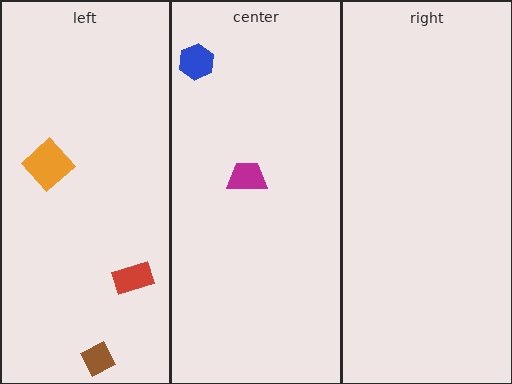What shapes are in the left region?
The orange diamond, the brown diamond, the red rectangle.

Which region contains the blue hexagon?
The center region.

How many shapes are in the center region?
2.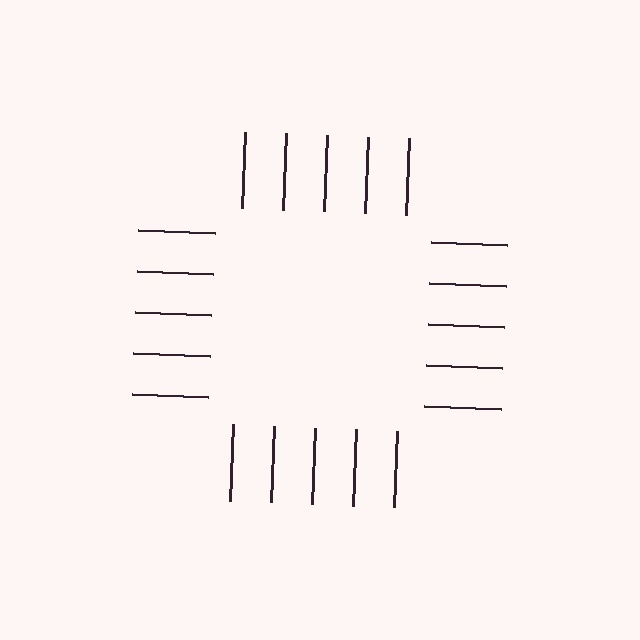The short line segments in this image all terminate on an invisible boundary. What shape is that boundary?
An illusory square — the line segments terminate on its edges but no continuous stroke is drawn.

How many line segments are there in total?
20 — 5 along each of the 4 edges.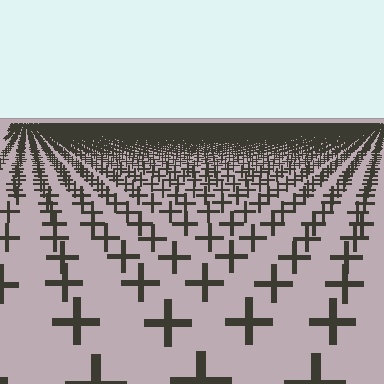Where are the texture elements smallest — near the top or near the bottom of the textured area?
Near the top.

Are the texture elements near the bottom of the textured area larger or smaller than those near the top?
Larger. Near the bottom, elements are closer to the viewer and appear at a bigger on-screen size.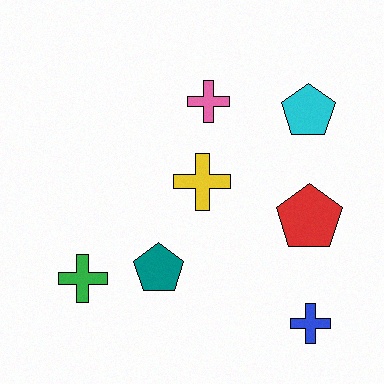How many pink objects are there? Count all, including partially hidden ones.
There is 1 pink object.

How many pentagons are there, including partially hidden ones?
There are 3 pentagons.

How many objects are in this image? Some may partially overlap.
There are 7 objects.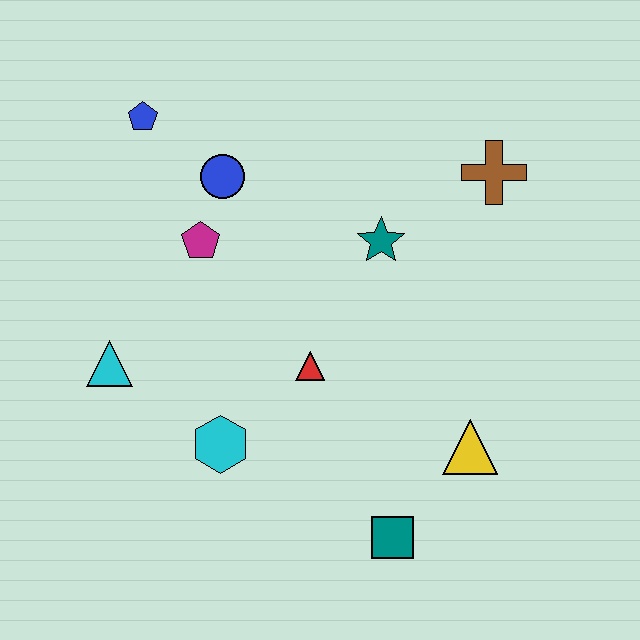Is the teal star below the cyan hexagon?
No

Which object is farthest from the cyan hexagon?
The brown cross is farthest from the cyan hexagon.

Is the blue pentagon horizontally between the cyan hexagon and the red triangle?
No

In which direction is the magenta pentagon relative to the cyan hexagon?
The magenta pentagon is above the cyan hexagon.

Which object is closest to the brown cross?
The teal star is closest to the brown cross.